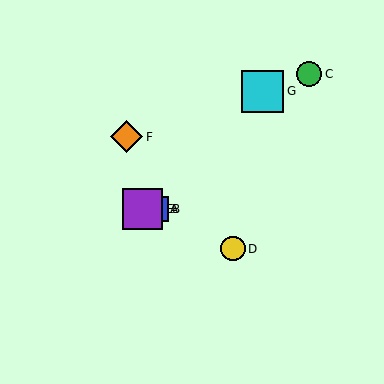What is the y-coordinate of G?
Object G is at y≈91.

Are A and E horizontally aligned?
Yes, both are at y≈209.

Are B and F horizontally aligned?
No, B is at y≈209 and F is at y≈137.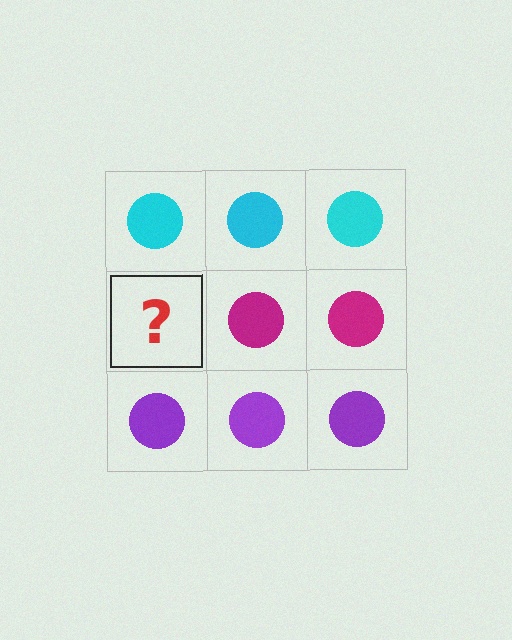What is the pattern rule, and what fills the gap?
The rule is that each row has a consistent color. The gap should be filled with a magenta circle.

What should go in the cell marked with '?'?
The missing cell should contain a magenta circle.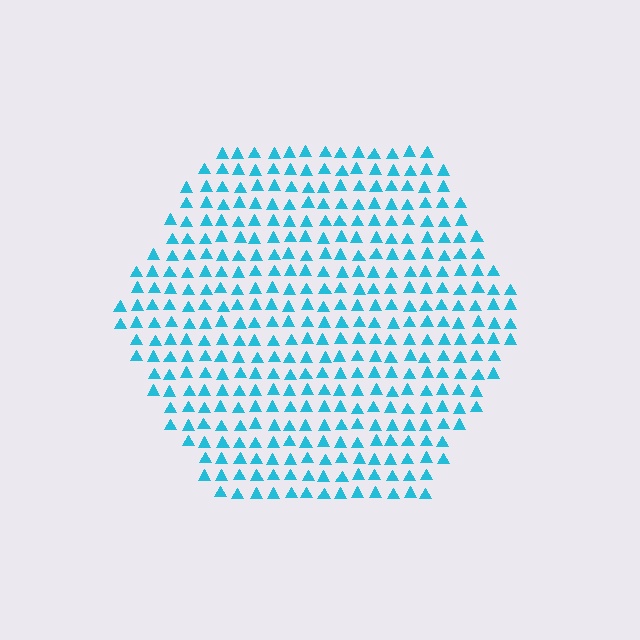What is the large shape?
The large shape is a hexagon.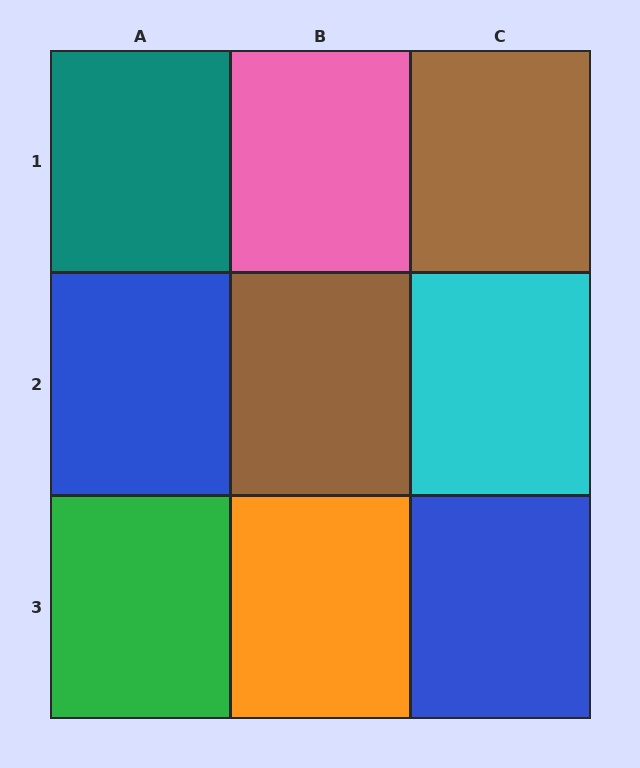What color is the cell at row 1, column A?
Teal.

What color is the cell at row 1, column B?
Pink.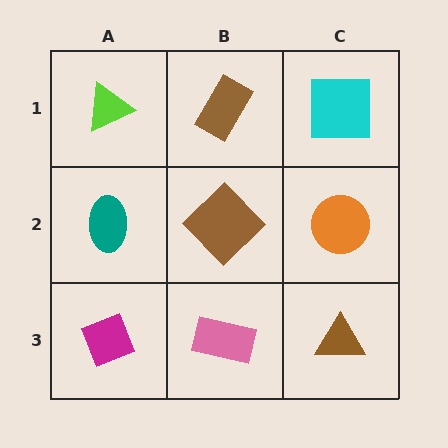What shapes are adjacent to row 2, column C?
A cyan square (row 1, column C), a brown triangle (row 3, column C), a brown diamond (row 2, column B).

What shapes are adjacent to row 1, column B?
A brown diamond (row 2, column B), a lime triangle (row 1, column A), a cyan square (row 1, column C).